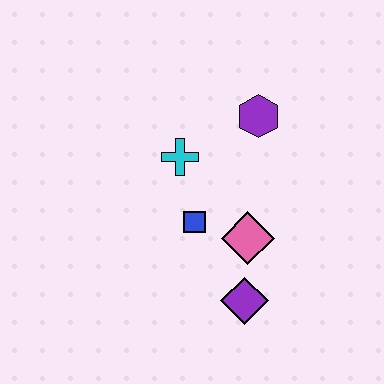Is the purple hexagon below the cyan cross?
No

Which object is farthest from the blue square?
The purple hexagon is farthest from the blue square.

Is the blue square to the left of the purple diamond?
Yes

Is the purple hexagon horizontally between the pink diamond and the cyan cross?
No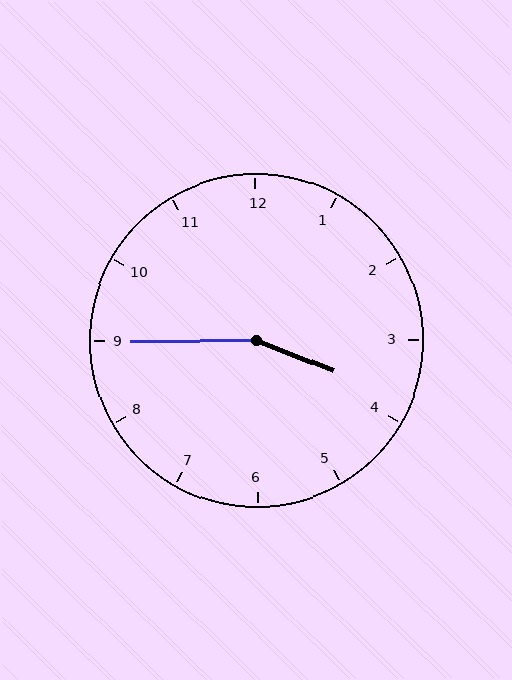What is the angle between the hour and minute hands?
Approximately 158 degrees.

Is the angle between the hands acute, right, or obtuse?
It is obtuse.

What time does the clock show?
3:45.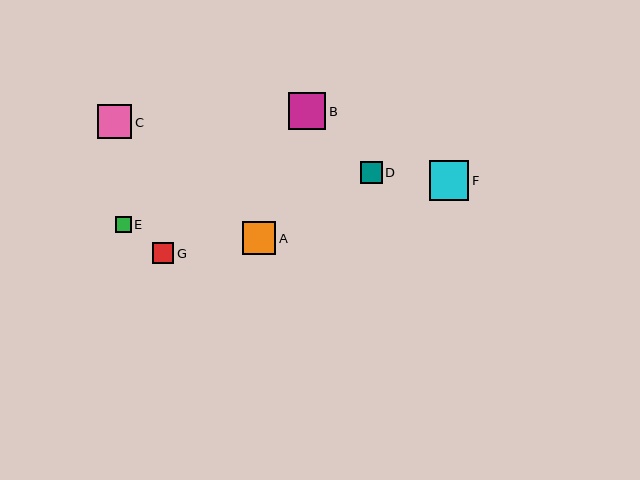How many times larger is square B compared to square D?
Square B is approximately 1.8 times the size of square D.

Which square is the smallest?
Square E is the smallest with a size of approximately 16 pixels.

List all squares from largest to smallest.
From largest to smallest: F, B, C, A, G, D, E.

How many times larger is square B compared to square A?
Square B is approximately 1.1 times the size of square A.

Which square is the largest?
Square F is the largest with a size of approximately 39 pixels.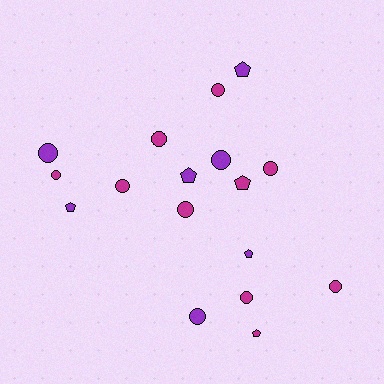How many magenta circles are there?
There are 8 magenta circles.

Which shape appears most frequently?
Circle, with 11 objects.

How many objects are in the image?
There are 17 objects.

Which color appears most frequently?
Magenta, with 10 objects.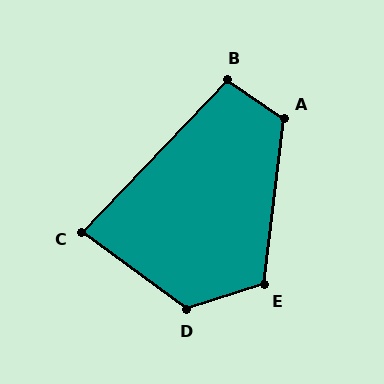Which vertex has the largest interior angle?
D, at approximately 126 degrees.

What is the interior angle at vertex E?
Approximately 114 degrees (obtuse).